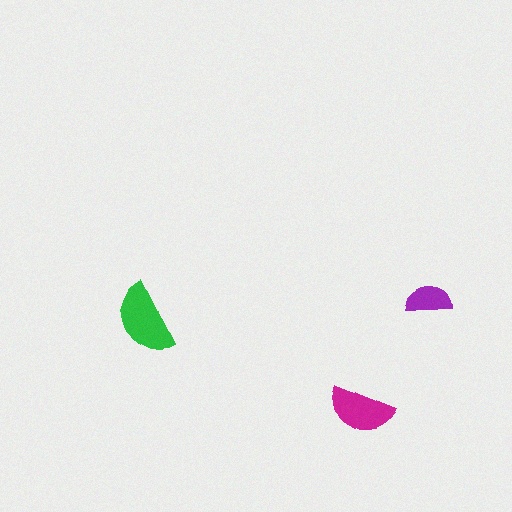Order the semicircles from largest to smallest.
the green one, the magenta one, the purple one.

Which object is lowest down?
The magenta semicircle is bottommost.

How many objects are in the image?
There are 3 objects in the image.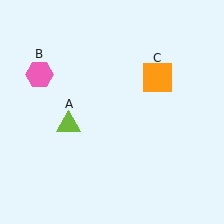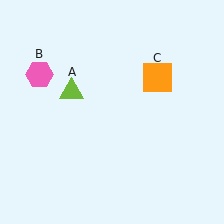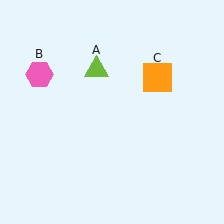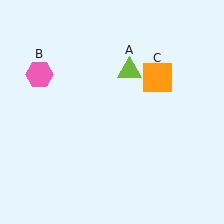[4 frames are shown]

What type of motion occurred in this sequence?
The lime triangle (object A) rotated clockwise around the center of the scene.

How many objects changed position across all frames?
1 object changed position: lime triangle (object A).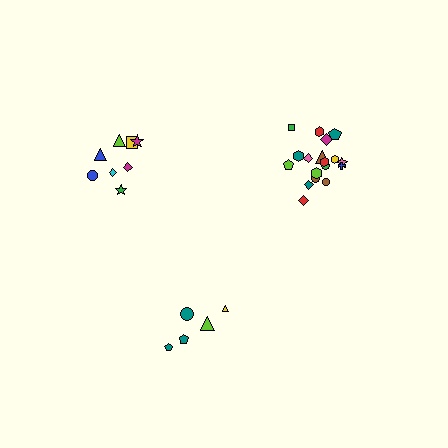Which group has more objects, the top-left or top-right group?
The top-right group.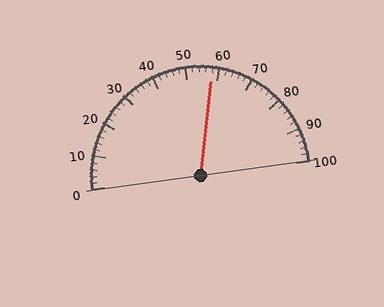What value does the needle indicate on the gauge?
The needle indicates approximately 58.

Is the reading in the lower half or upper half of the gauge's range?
The reading is in the upper half of the range (0 to 100).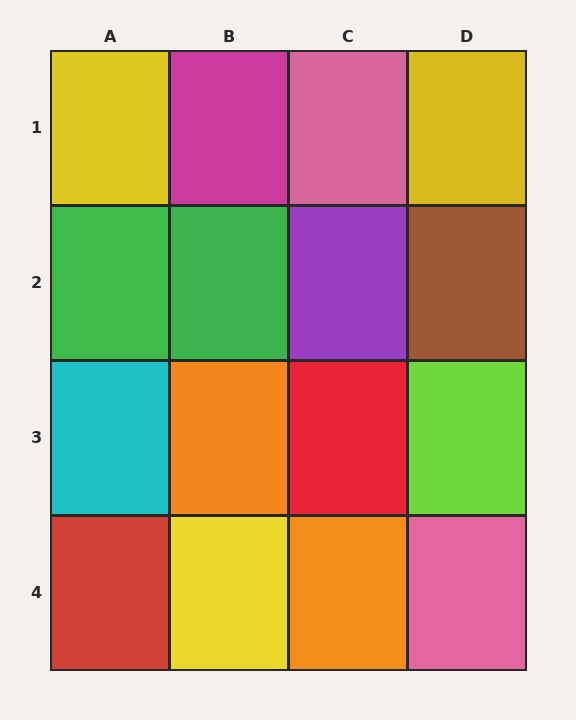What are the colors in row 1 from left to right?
Yellow, magenta, pink, yellow.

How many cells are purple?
1 cell is purple.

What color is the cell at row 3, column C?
Red.